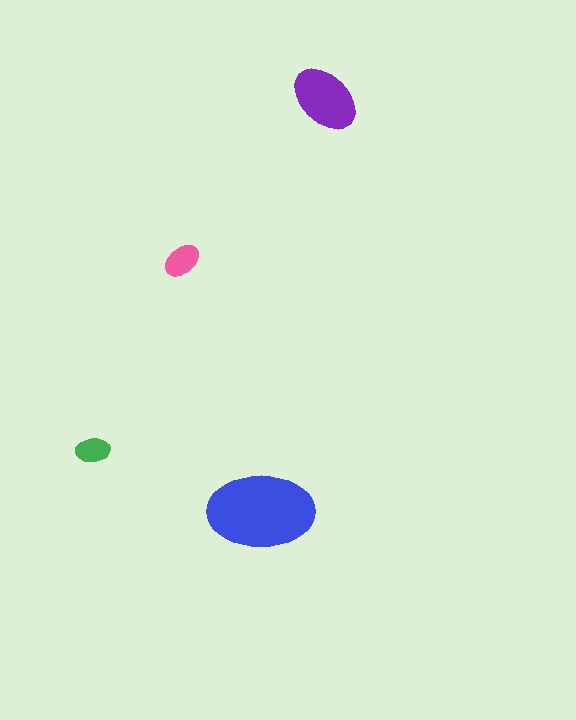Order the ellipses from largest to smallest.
the blue one, the purple one, the pink one, the green one.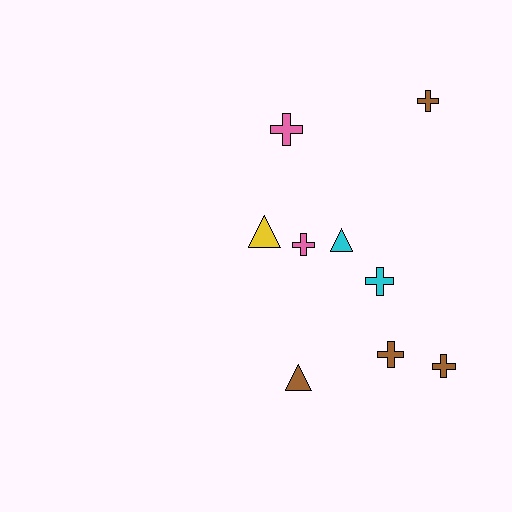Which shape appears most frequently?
Cross, with 6 objects.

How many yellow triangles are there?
There is 1 yellow triangle.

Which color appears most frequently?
Brown, with 4 objects.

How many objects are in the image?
There are 9 objects.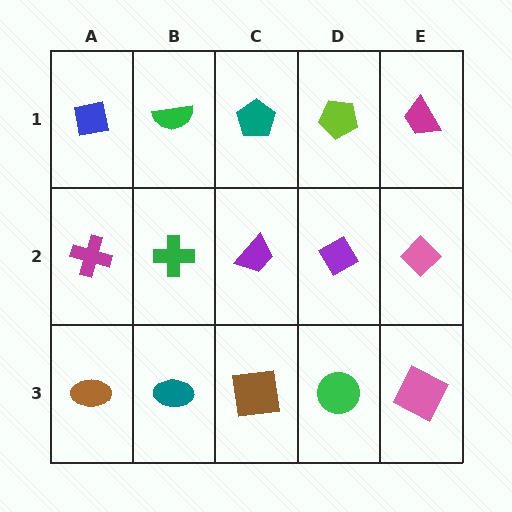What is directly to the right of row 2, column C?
A purple diamond.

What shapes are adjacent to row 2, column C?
A teal pentagon (row 1, column C), a brown square (row 3, column C), a green cross (row 2, column B), a purple diamond (row 2, column D).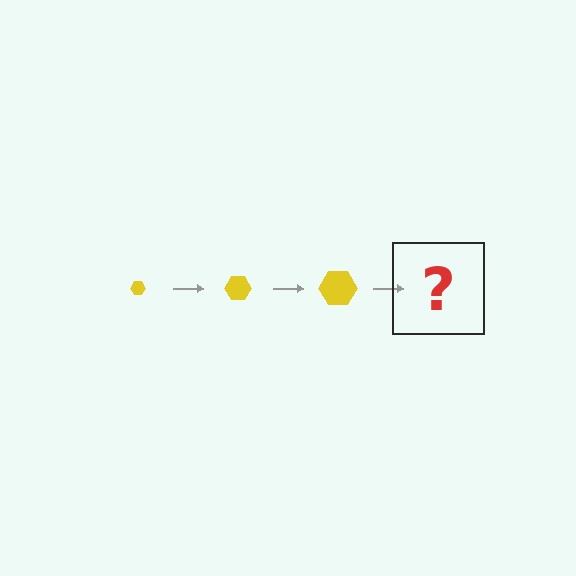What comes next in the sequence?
The next element should be a yellow hexagon, larger than the previous one.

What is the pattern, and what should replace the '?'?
The pattern is that the hexagon gets progressively larger each step. The '?' should be a yellow hexagon, larger than the previous one.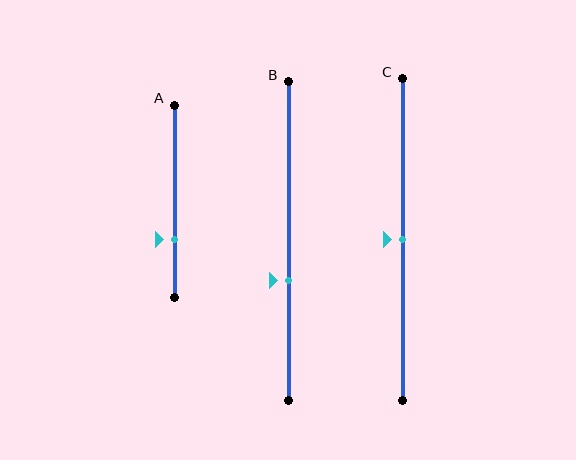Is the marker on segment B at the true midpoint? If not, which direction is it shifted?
No, the marker on segment B is shifted downward by about 13% of the segment length.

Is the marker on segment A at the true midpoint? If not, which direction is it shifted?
No, the marker on segment A is shifted downward by about 20% of the segment length.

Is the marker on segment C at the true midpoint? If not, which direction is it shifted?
Yes, the marker on segment C is at the true midpoint.